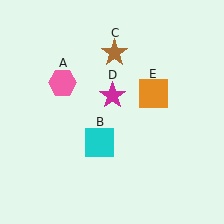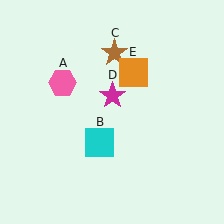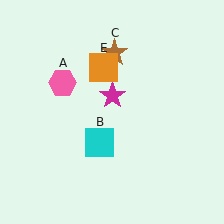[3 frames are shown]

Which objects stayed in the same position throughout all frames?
Pink hexagon (object A) and cyan square (object B) and brown star (object C) and magenta star (object D) remained stationary.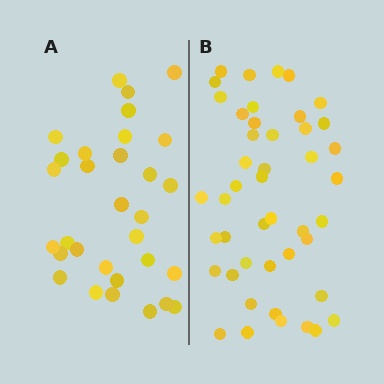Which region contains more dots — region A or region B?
Region B (the right region) has more dots.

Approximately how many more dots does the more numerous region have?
Region B has approximately 15 more dots than region A.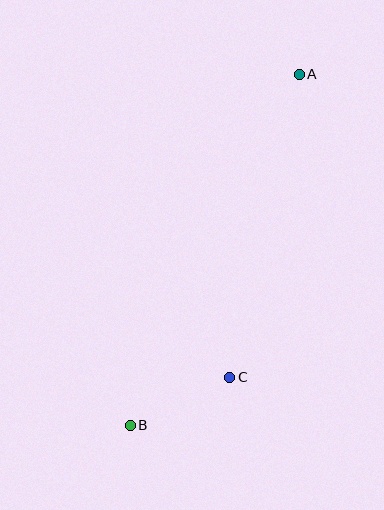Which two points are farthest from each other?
Points A and B are farthest from each other.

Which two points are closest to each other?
Points B and C are closest to each other.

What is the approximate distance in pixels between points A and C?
The distance between A and C is approximately 311 pixels.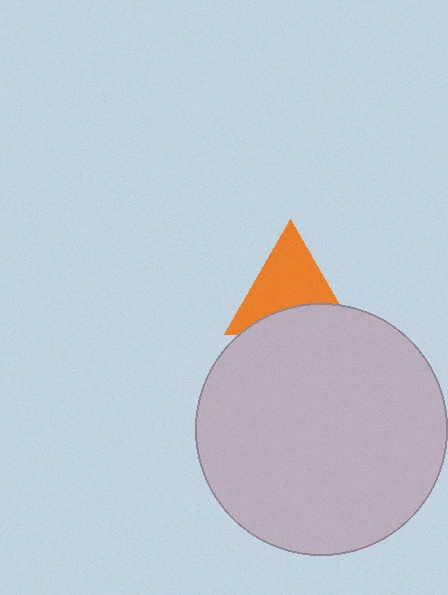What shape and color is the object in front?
The object in front is a light gray circle.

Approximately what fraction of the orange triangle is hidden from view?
Roughly 35% of the orange triangle is hidden behind the light gray circle.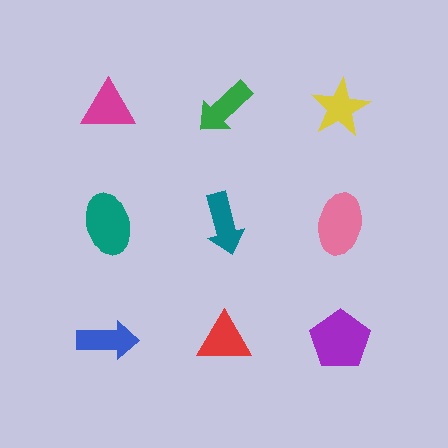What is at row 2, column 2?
A teal arrow.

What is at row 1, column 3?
A yellow star.